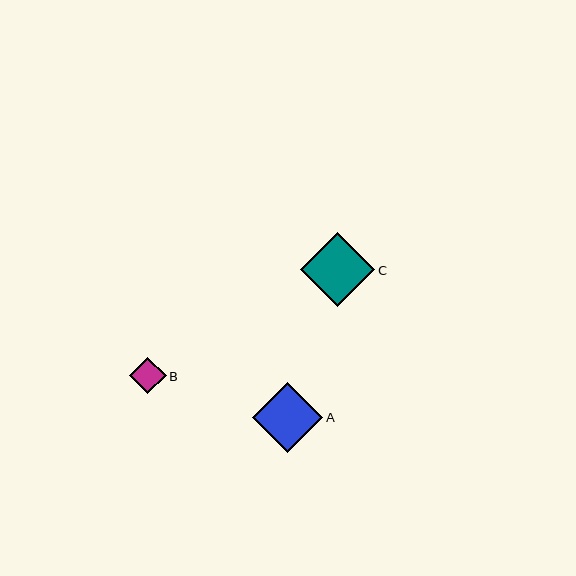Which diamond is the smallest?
Diamond B is the smallest with a size of approximately 36 pixels.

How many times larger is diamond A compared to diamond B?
Diamond A is approximately 1.9 times the size of diamond B.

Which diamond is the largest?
Diamond C is the largest with a size of approximately 75 pixels.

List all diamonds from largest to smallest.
From largest to smallest: C, A, B.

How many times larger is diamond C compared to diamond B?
Diamond C is approximately 2.1 times the size of diamond B.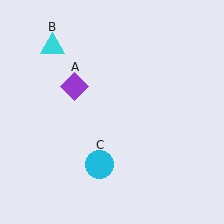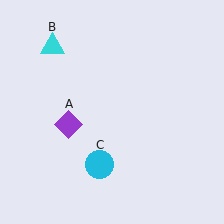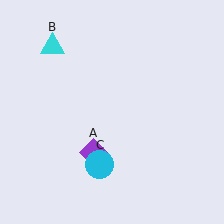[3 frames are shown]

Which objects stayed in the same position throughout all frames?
Cyan triangle (object B) and cyan circle (object C) remained stationary.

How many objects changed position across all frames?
1 object changed position: purple diamond (object A).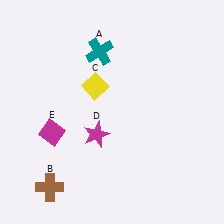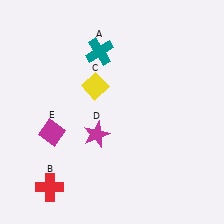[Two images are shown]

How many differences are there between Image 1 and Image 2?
There is 1 difference between the two images.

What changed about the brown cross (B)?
In Image 1, B is brown. In Image 2, it changed to red.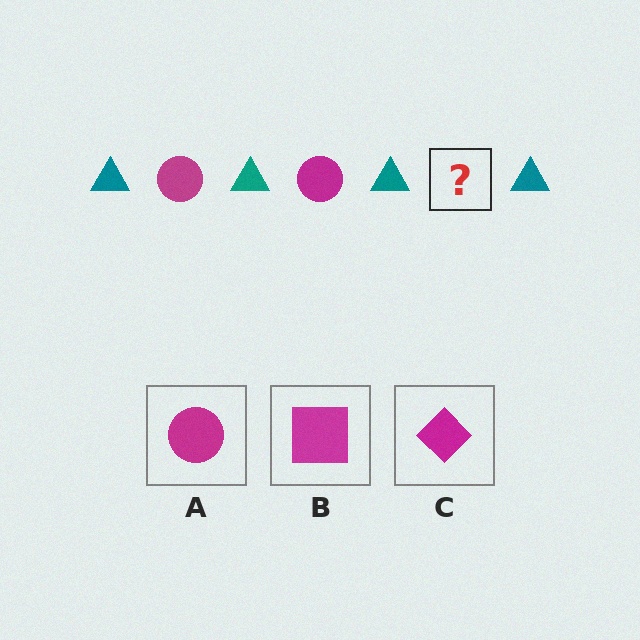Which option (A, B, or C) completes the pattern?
A.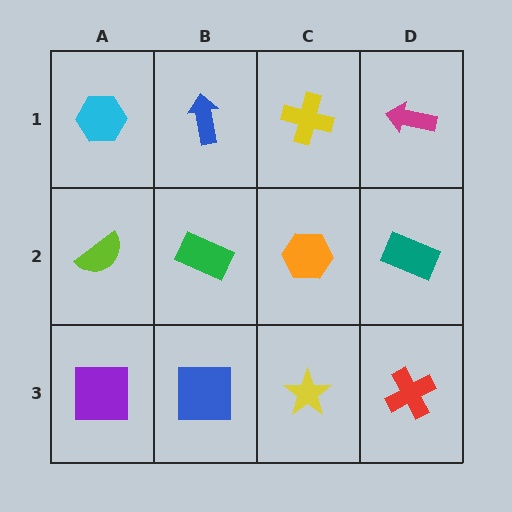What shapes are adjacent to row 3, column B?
A green rectangle (row 2, column B), a purple square (row 3, column A), a yellow star (row 3, column C).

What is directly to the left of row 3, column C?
A blue square.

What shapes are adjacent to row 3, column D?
A teal rectangle (row 2, column D), a yellow star (row 3, column C).